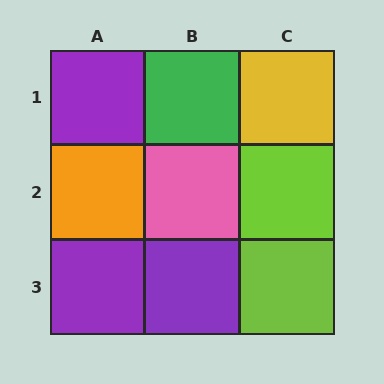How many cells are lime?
2 cells are lime.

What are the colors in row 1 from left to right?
Purple, green, yellow.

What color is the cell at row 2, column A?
Orange.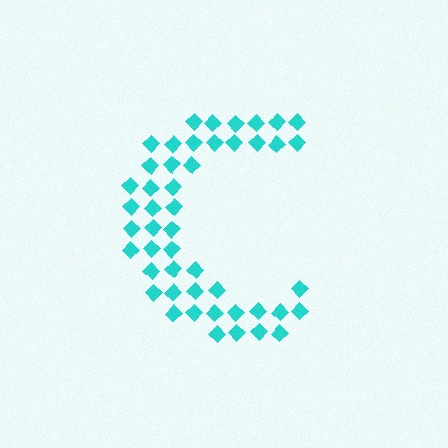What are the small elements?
The small elements are diamonds.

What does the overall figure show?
The overall figure shows the letter C.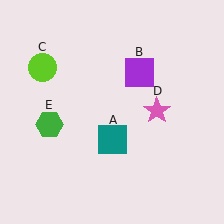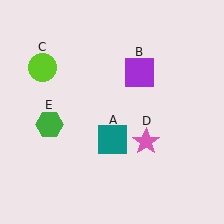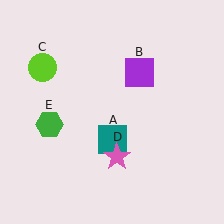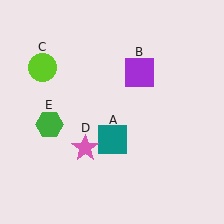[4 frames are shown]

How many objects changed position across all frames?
1 object changed position: pink star (object D).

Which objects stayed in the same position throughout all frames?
Teal square (object A) and purple square (object B) and lime circle (object C) and green hexagon (object E) remained stationary.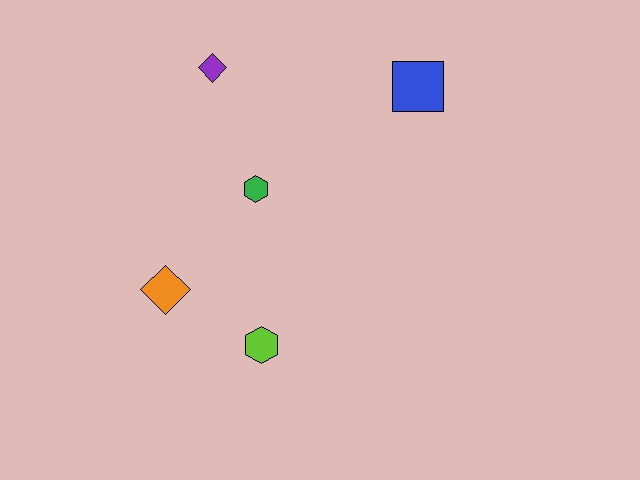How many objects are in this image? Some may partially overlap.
There are 5 objects.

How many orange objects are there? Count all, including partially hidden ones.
There is 1 orange object.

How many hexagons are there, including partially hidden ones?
There are 2 hexagons.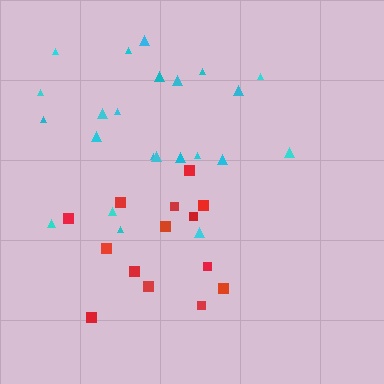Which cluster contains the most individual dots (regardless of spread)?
Cyan (23).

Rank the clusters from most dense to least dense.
red, cyan.